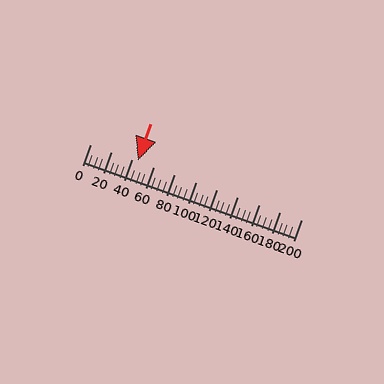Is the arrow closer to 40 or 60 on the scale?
The arrow is closer to 40.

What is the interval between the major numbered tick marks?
The major tick marks are spaced 20 units apart.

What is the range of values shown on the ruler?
The ruler shows values from 0 to 200.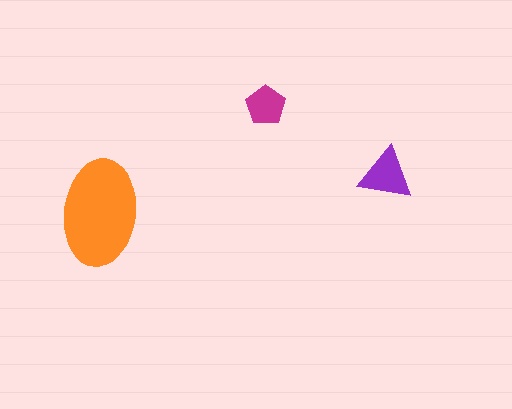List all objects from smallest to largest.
The magenta pentagon, the purple triangle, the orange ellipse.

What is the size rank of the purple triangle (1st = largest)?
2nd.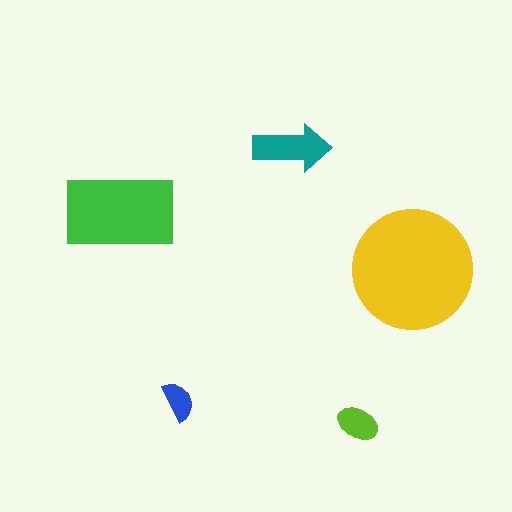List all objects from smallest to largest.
The blue semicircle, the lime ellipse, the teal arrow, the green rectangle, the yellow circle.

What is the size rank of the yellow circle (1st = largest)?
1st.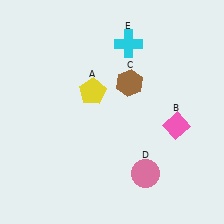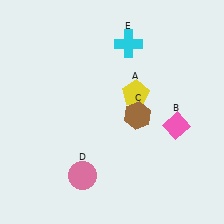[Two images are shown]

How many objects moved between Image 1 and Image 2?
3 objects moved between the two images.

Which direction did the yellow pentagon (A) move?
The yellow pentagon (A) moved right.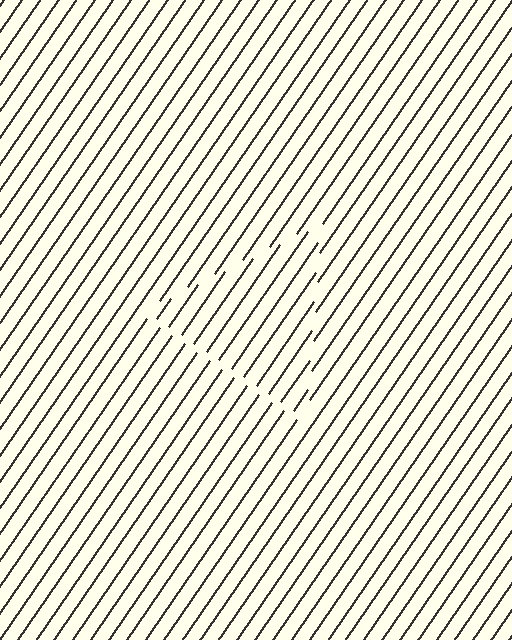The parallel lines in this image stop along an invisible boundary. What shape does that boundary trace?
An illusory triangle. The interior of the shape contains the same grating, shifted by half a period — the contour is defined by the phase discontinuity where line-ends from the inner and outer gratings abut.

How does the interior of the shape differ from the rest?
The interior of the shape contains the same grating, shifted by half a period — the contour is defined by the phase discontinuity where line-ends from the inner and outer gratings abut.